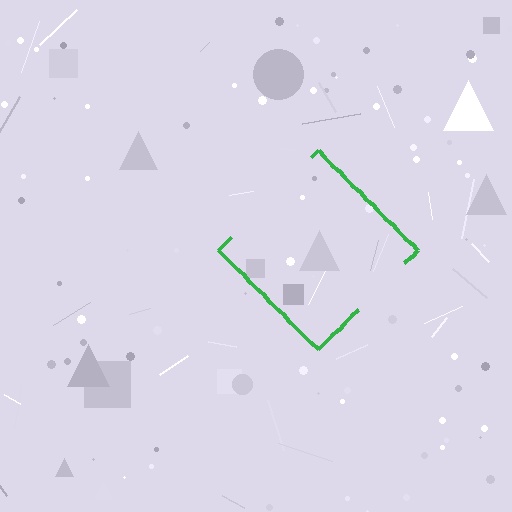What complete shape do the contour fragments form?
The contour fragments form a diamond.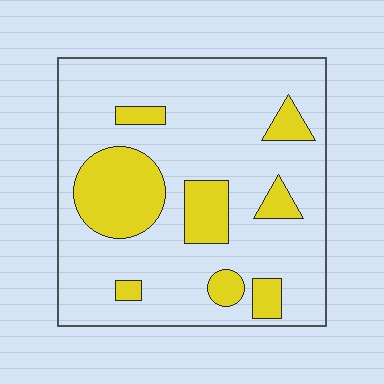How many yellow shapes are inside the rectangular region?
8.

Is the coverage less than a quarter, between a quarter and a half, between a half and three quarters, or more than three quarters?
Less than a quarter.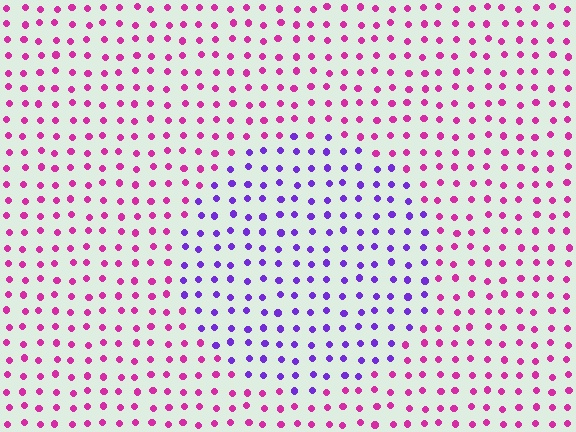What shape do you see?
I see a circle.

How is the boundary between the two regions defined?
The boundary is defined purely by a slight shift in hue (about 52 degrees). Spacing, size, and orientation are identical on both sides.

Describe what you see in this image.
The image is filled with small magenta elements in a uniform arrangement. A circle-shaped region is visible where the elements are tinted to a slightly different hue, forming a subtle color boundary.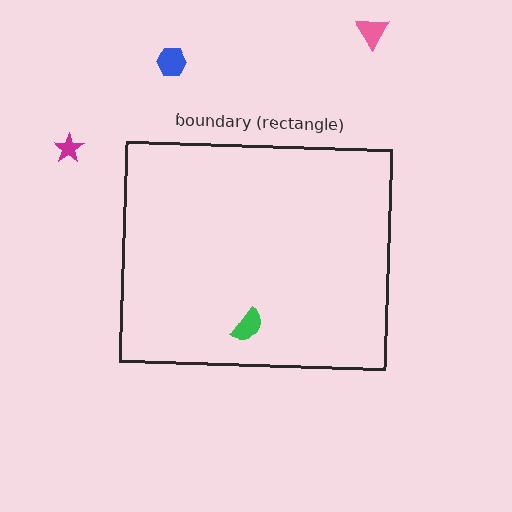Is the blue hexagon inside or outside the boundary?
Outside.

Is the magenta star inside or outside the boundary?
Outside.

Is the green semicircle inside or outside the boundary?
Inside.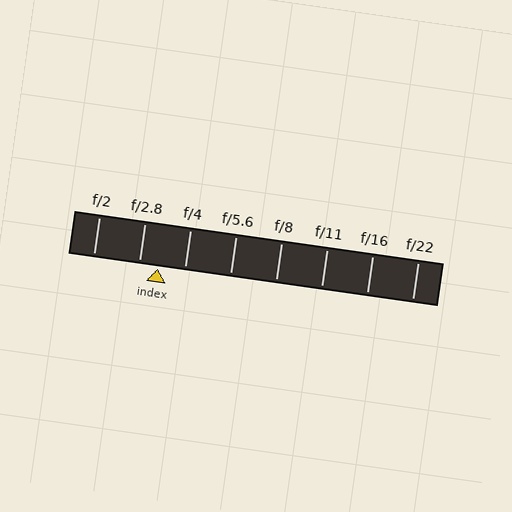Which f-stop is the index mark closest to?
The index mark is closest to f/2.8.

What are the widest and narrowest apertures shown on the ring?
The widest aperture shown is f/2 and the narrowest is f/22.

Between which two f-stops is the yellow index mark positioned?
The index mark is between f/2.8 and f/4.